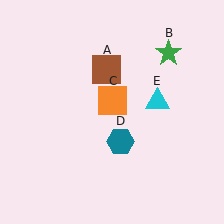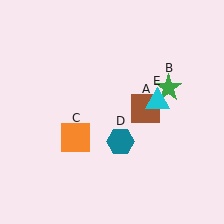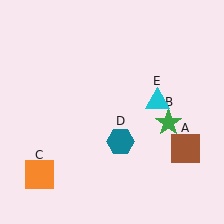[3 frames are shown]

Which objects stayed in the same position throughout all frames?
Teal hexagon (object D) and cyan triangle (object E) remained stationary.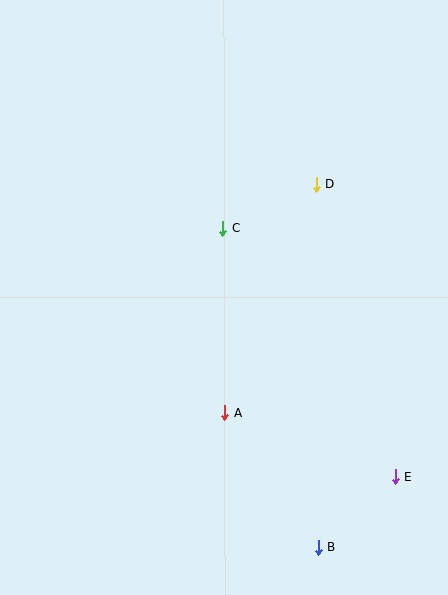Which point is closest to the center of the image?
Point C at (223, 228) is closest to the center.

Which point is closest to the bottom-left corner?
Point A is closest to the bottom-left corner.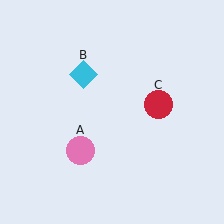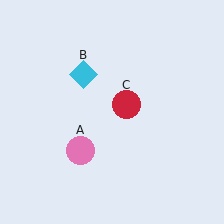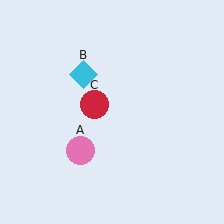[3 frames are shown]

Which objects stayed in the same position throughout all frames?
Pink circle (object A) and cyan diamond (object B) remained stationary.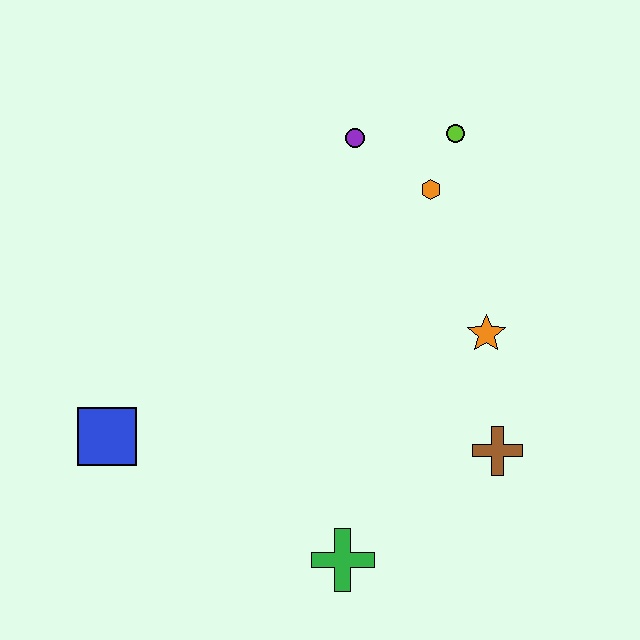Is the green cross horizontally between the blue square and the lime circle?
Yes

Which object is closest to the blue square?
The green cross is closest to the blue square.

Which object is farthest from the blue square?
The lime circle is farthest from the blue square.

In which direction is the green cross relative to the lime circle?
The green cross is below the lime circle.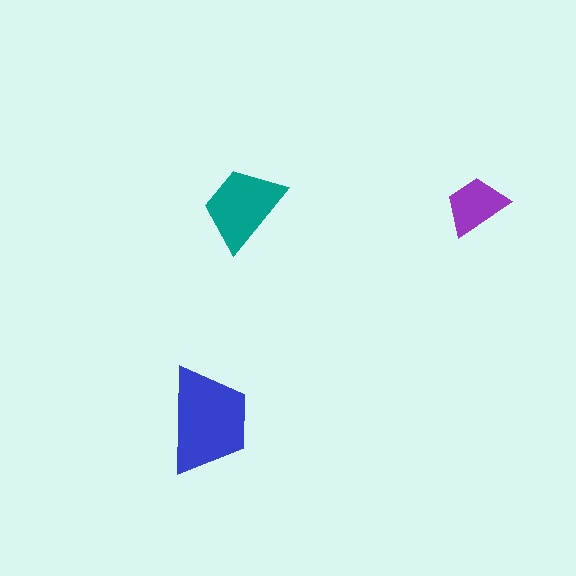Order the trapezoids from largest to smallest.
the blue one, the teal one, the purple one.